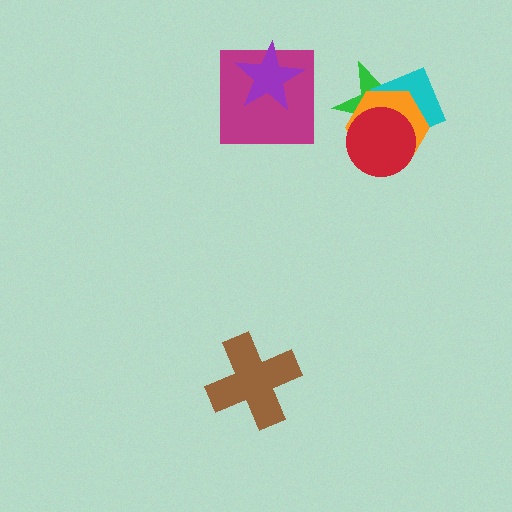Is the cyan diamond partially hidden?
Yes, it is partially covered by another shape.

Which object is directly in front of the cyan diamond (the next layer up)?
The orange hexagon is directly in front of the cyan diamond.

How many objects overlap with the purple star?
1 object overlaps with the purple star.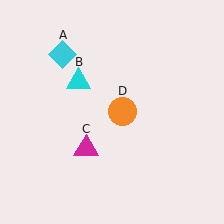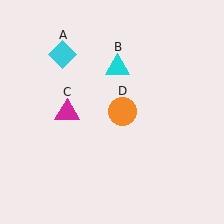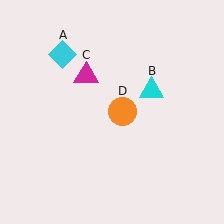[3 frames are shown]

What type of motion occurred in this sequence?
The cyan triangle (object B), magenta triangle (object C) rotated clockwise around the center of the scene.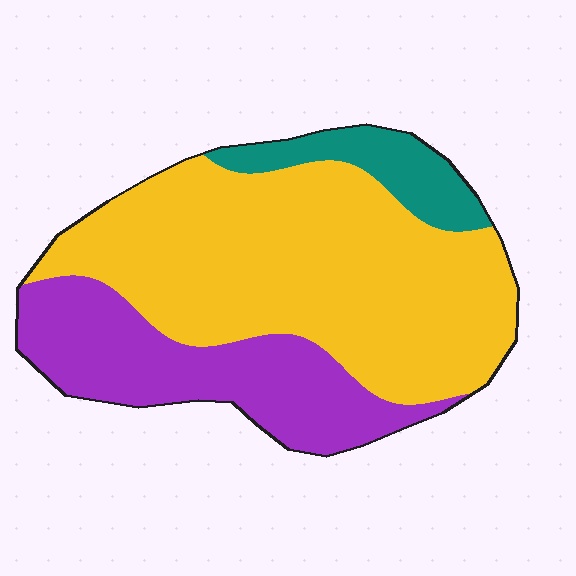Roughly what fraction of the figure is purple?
Purple covers roughly 30% of the figure.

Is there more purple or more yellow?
Yellow.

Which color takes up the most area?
Yellow, at roughly 60%.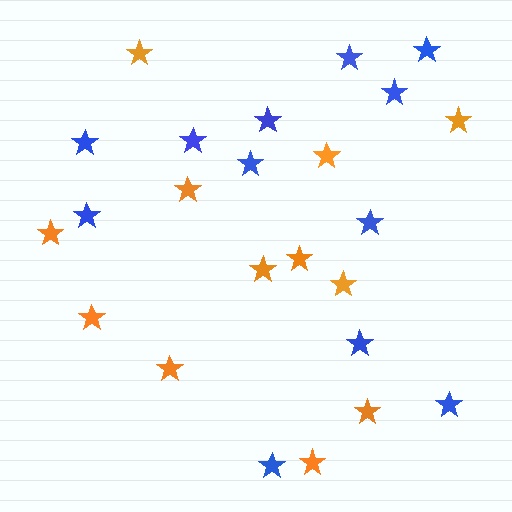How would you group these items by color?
There are 2 groups: one group of blue stars (12) and one group of orange stars (12).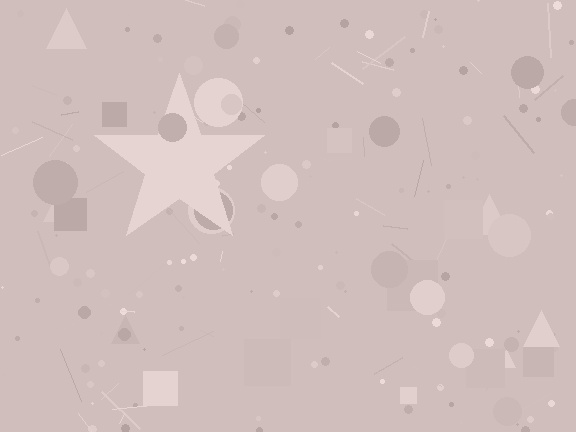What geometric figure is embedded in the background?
A star is embedded in the background.